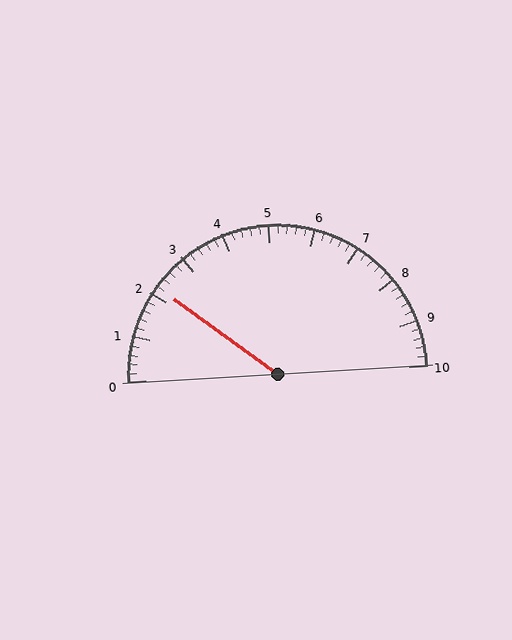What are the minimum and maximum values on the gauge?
The gauge ranges from 0 to 10.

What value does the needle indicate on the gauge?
The needle indicates approximately 2.2.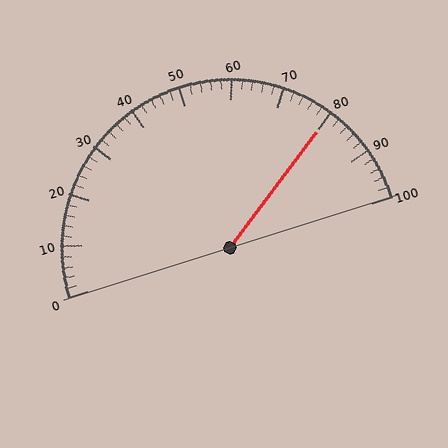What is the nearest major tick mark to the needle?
The nearest major tick mark is 80.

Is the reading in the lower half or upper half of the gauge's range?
The reading is in the upper half of the range (0 to 100).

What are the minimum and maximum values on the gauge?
The gauge ranges from 0 to 100.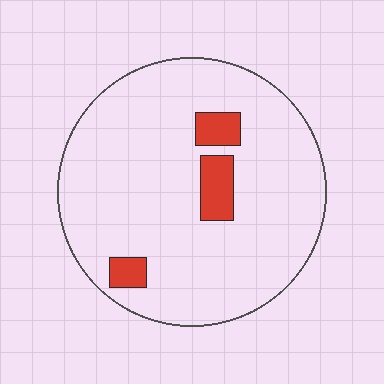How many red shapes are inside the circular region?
3.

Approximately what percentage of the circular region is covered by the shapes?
Approximately 10%.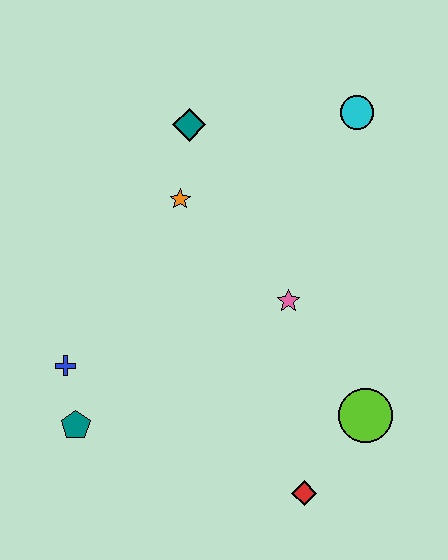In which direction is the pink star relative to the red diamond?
The pink star is above the red diamond.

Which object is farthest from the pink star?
The teal pentagon is farthest from the pink star.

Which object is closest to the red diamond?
The lime circle is closest to the red diamond.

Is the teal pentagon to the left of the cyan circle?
Yes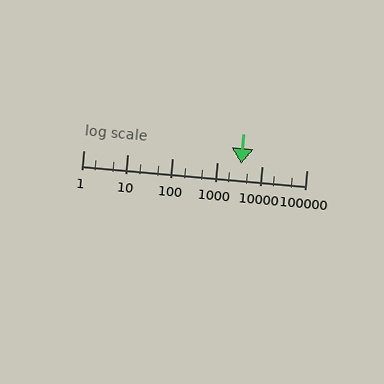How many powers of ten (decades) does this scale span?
The scale spans 5 decades, from 1 to 100000.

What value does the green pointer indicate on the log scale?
The pointer indicates approximately 3400.